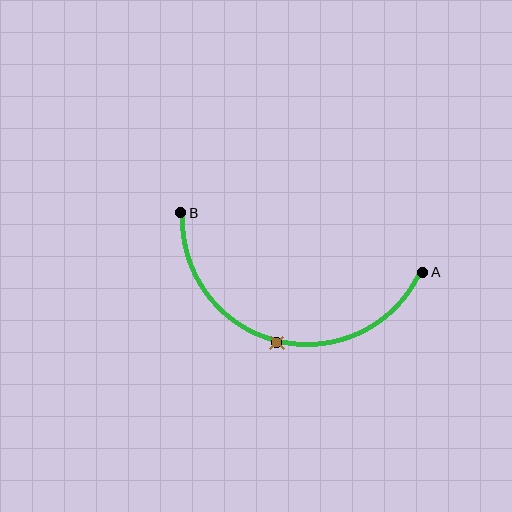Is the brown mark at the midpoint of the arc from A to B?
Yes. The brown mark lies on the arc at equal arc-length from both A and B — it is the arc midpoint.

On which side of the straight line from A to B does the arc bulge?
The arc bulges below the straight line connecting A and B.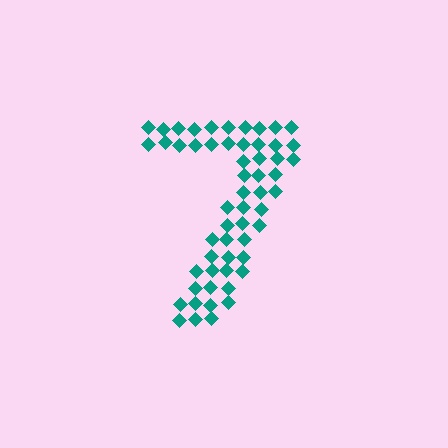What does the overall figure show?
The overall figure shows the digit 7.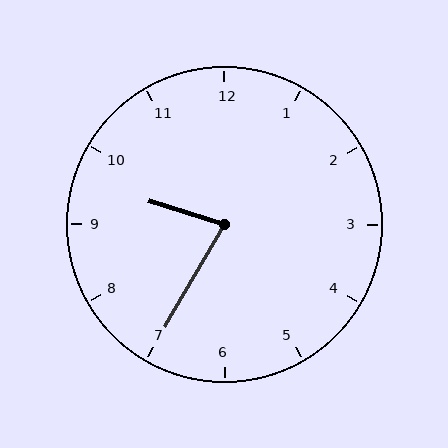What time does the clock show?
9:35.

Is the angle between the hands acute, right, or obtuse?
It is acute.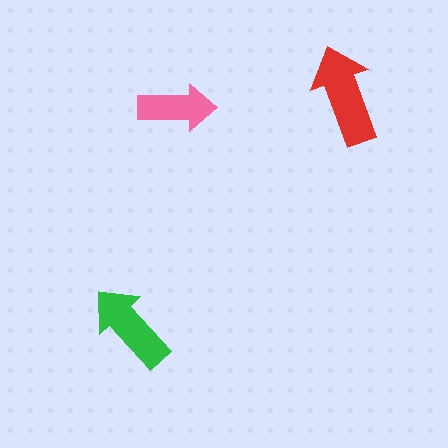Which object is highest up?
The red arrow is topmost.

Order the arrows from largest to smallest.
the red one, the green one, the pink one.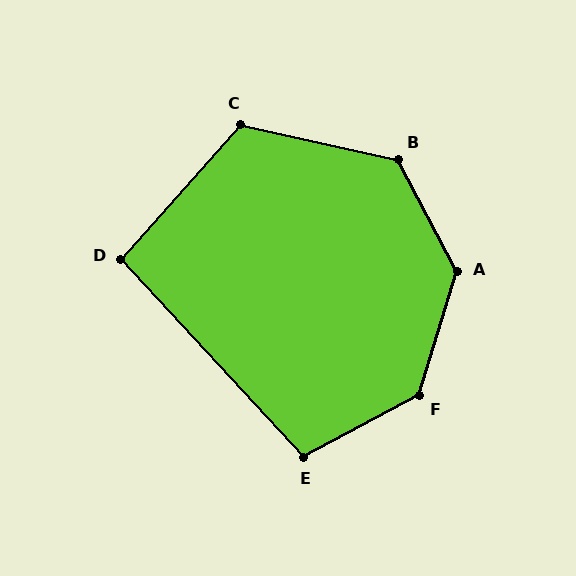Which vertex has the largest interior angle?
A, at approximately 136 degrees.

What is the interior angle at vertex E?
Approximately 105 degrees (obtuse).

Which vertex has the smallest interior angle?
D, at approximately 95 degrees.